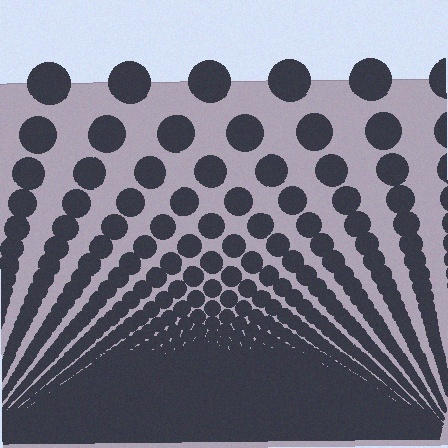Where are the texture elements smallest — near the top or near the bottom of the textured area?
Near the bottom.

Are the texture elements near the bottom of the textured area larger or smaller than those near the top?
Smaller. The gradient is inverted — elements near the bottom are smaller and denser.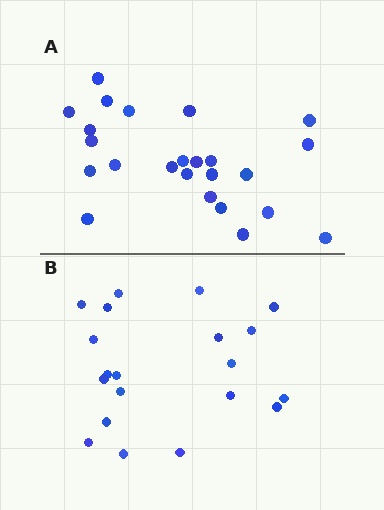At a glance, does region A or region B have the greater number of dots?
Region A (the top region) has more dots.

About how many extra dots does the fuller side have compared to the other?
Region A has about 4 more dots than region B.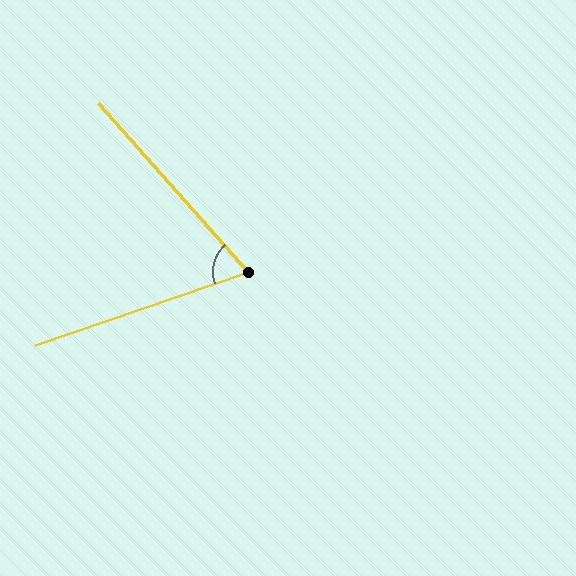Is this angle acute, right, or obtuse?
It is acute.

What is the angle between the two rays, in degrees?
Approximately 67 degrees.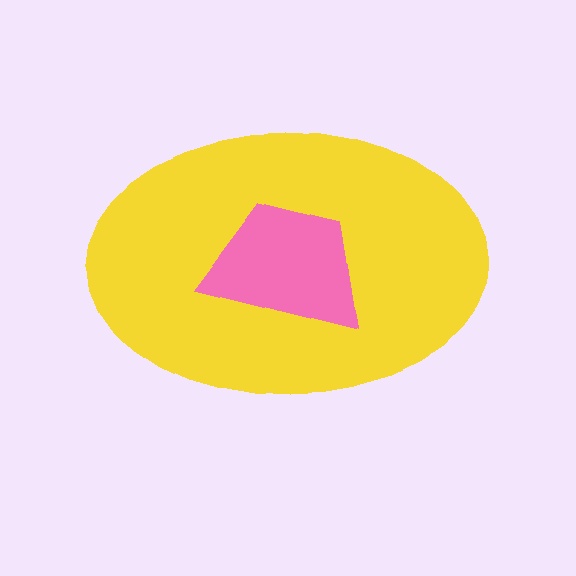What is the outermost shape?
The yellow ellipse.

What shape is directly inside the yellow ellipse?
The pink trapezoid.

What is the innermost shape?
The pink trapezoid.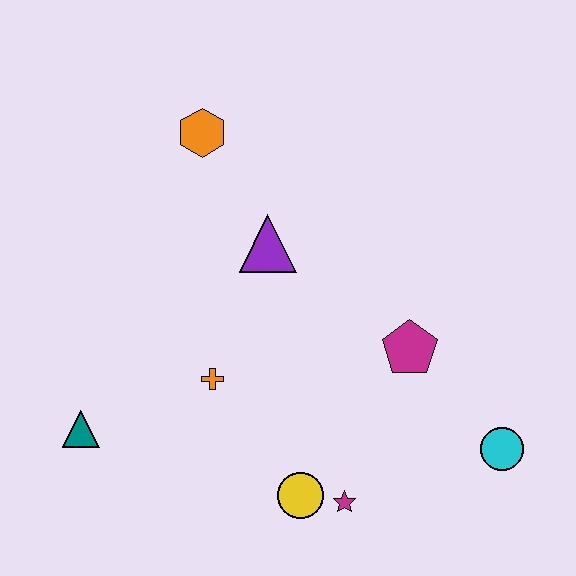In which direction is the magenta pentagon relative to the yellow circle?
The magenta pentagon is above the yellow circle.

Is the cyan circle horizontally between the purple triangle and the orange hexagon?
No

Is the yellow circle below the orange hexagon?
Yes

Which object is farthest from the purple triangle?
The cyan circle is farthest from the purple triangle.